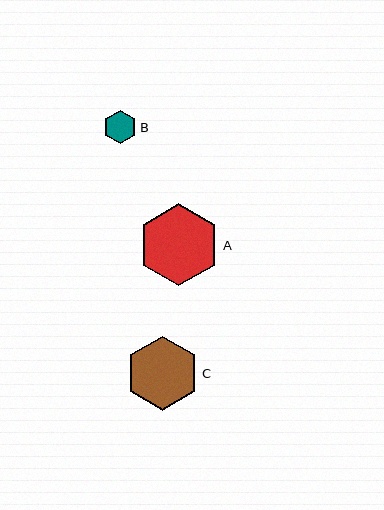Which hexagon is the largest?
Hexagon A is the largest with a size of approximately 82 pixels.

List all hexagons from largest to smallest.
From largest to smallest: A, C, B.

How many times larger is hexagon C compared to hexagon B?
Hexagon C is approximately 2.2 times the size of hexagon B.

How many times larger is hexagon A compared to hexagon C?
Hexagon A is approximately 1.1 times the size of hexagon C.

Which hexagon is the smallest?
Hexagon B is the smallest with a size of approximately 34 pixels.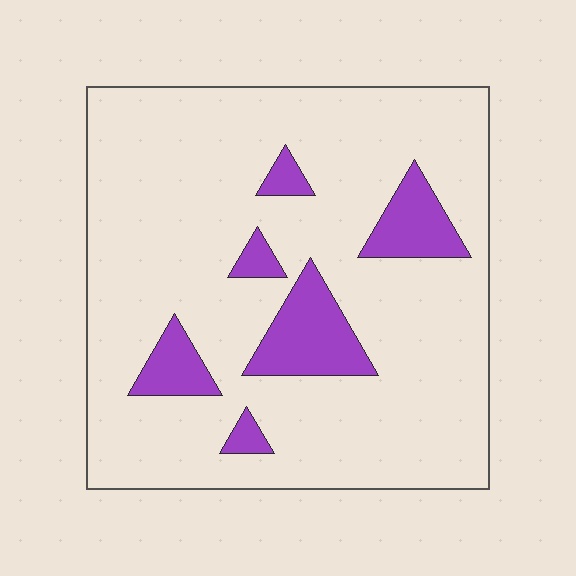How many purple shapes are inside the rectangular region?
6.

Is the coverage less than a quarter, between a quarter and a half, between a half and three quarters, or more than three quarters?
Less than a quarter.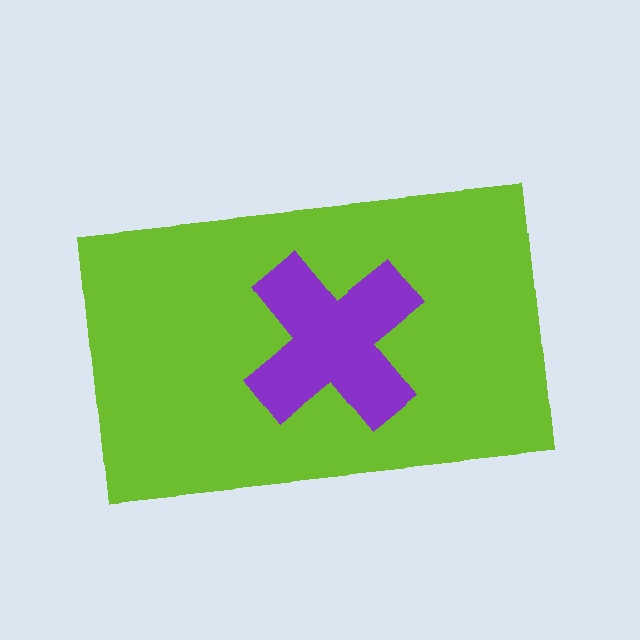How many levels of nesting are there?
2.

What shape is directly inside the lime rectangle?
The purple cross.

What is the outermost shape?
The lime rectangle.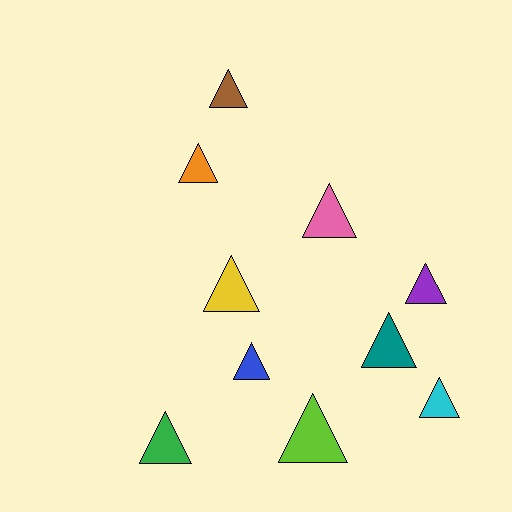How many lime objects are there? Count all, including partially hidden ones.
There is 1 lime object.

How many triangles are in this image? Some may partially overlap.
There are 10 triangles.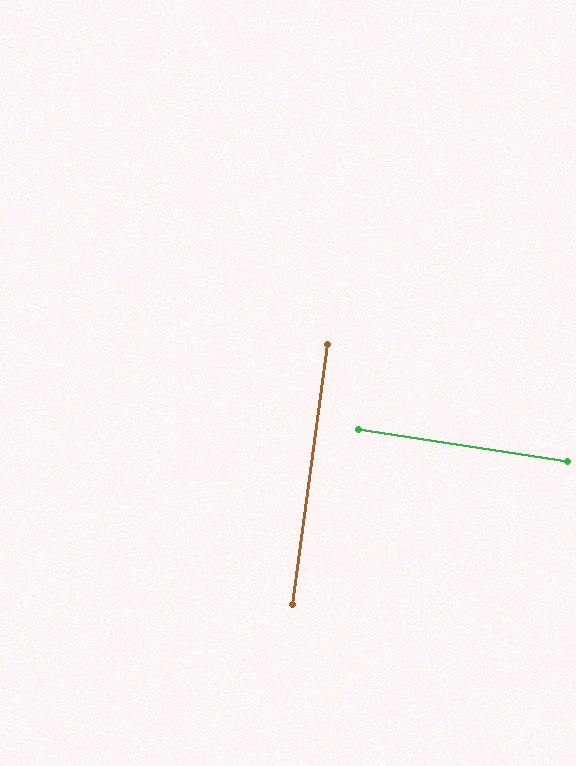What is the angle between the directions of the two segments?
Approximately 89 degrees.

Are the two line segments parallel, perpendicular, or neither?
Perpendicular — they meet at approximately 89°.